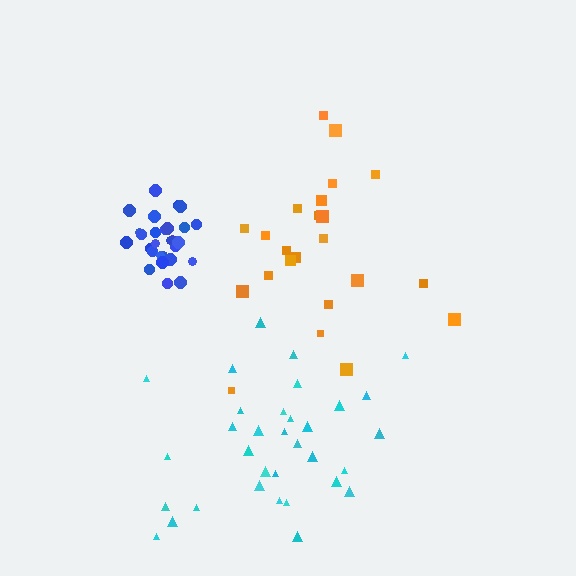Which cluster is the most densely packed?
Blue.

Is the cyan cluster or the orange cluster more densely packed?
Cyan.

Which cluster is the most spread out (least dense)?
Orange.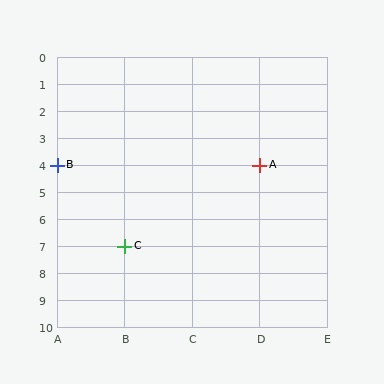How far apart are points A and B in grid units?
Points A and B are 3 columns apart.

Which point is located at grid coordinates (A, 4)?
Point B is at (A, 4).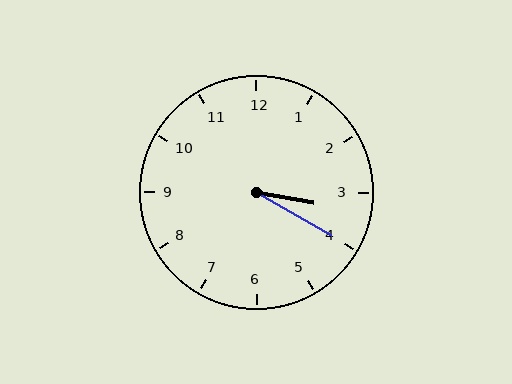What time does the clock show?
3:20.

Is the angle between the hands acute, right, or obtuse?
It is acute.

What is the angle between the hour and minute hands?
Approximately 20 degrees.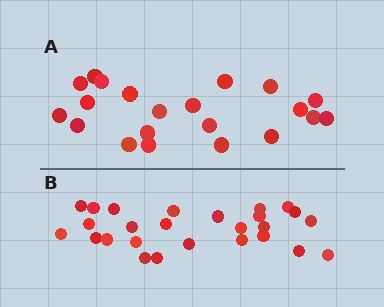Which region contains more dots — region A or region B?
Region B (the bottom region) has more dots.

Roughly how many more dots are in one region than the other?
Region B has about 5 more dots than region A.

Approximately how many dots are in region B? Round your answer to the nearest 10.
About 30 dots. (The exact count is 26, which rounds to 30.)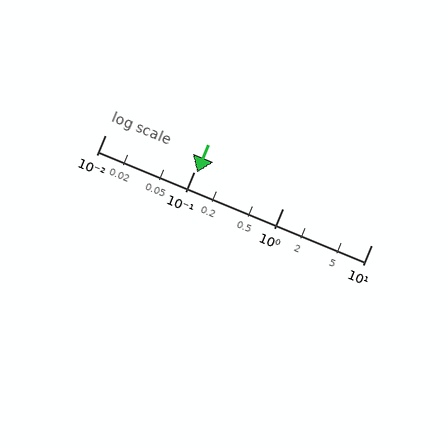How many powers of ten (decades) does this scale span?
The scale spans 3 decades, from 0.01 to 10.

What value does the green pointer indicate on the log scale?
The pointer indicates approximately 0.11.